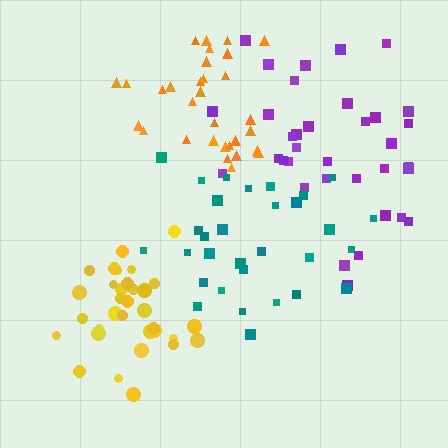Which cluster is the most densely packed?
Yellow.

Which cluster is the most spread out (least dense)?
Purple.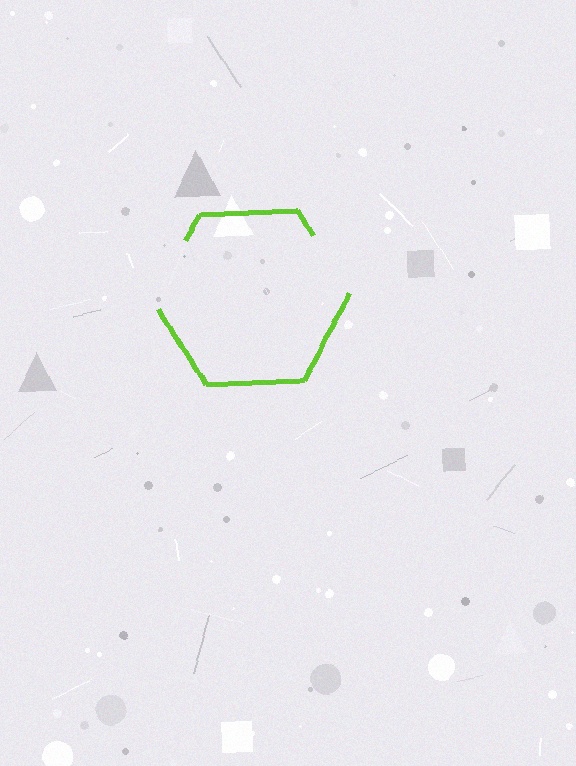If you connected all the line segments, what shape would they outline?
They would outline a hexagon.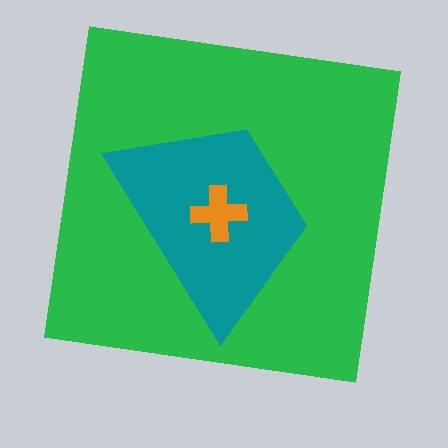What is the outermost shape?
The green square.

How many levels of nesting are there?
3.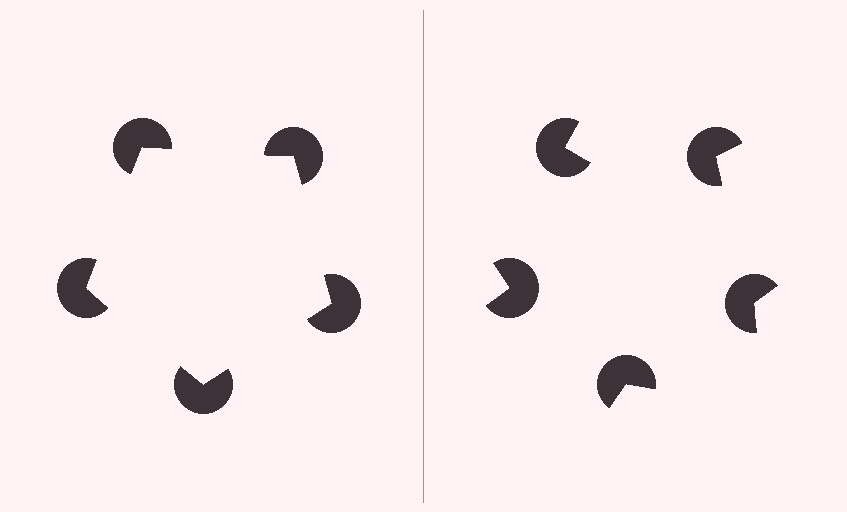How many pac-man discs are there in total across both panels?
10 — 5 on each side.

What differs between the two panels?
The pac-man discs are positioned identically on both sides; only the wedge orientations differ. On the left they align to a pentagon; on the right they are misaligned.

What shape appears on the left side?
An illusory pentagon.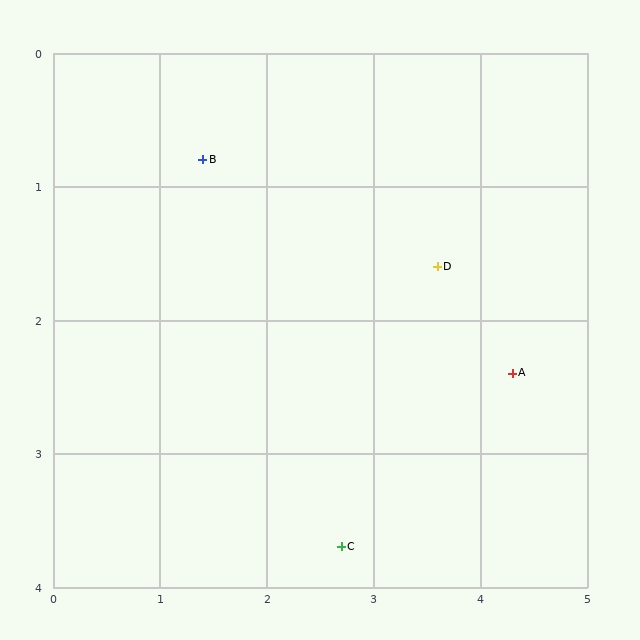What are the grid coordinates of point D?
Point D is at approximately (3.6, 1.6).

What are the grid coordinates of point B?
Point B is at approximately (1.4, 0.8).